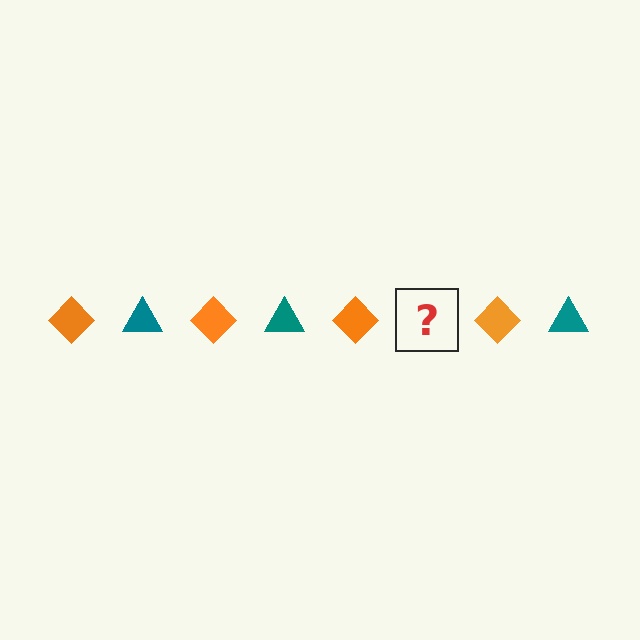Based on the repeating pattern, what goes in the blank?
The blank should be a teal triangle.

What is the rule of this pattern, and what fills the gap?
The rule is that the pattern alternates between orange diamond and teal triangle. The gap should be filled with a teal triangle.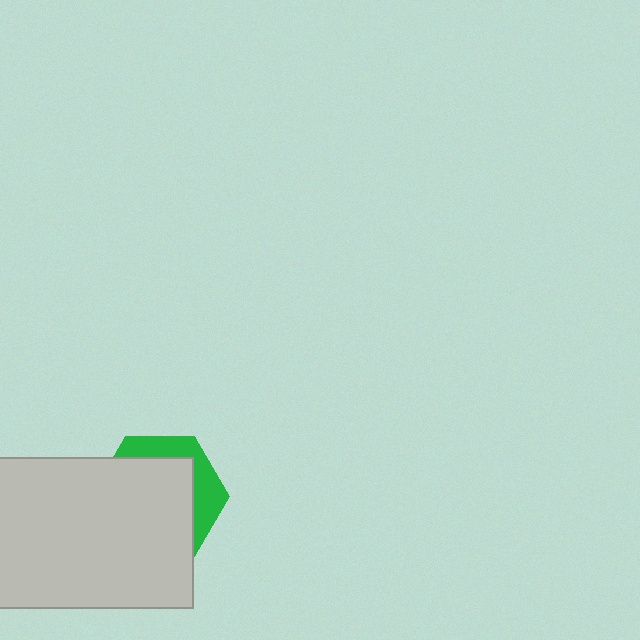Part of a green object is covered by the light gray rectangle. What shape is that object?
It is a hexagon.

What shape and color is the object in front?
The object in front is a light gray rectangle.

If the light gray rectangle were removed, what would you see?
You would see the complete green hexagon.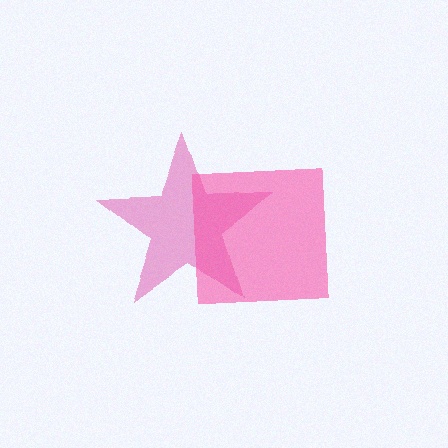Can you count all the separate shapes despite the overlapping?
Yes, there are 2 separate shapes.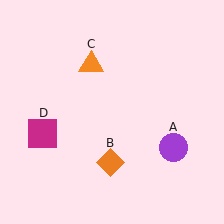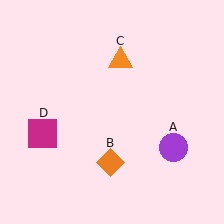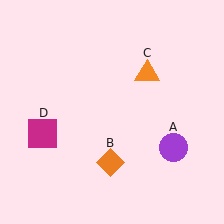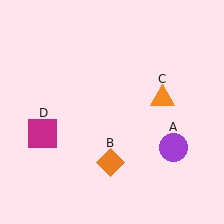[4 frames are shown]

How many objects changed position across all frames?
1 object changed position: orange triangle (object C).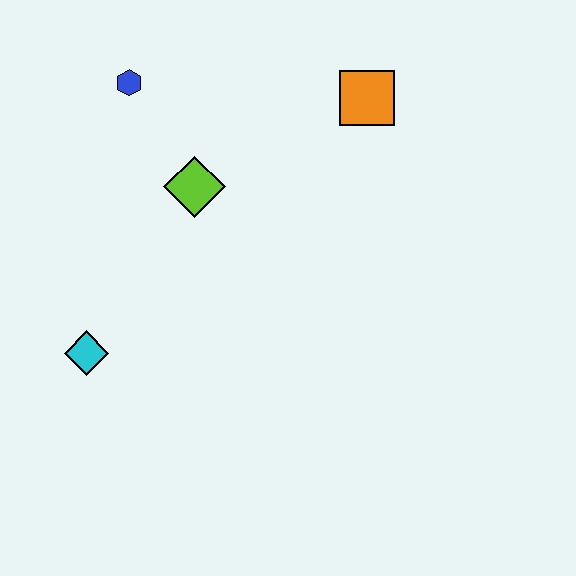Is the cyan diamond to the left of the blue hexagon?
Yes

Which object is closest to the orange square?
The lime diamond is closest to the orange square.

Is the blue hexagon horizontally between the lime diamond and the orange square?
No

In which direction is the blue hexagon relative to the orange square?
The blue hexagon is to the left of the orange square.